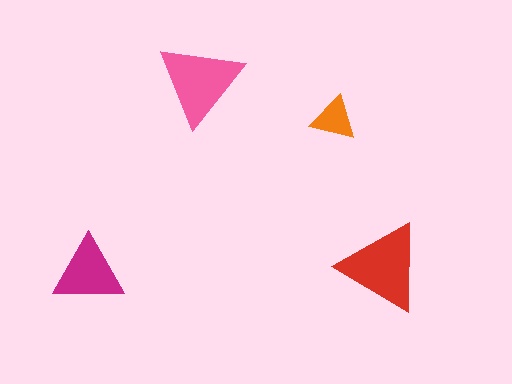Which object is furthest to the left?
The magenta triangle is leftmost.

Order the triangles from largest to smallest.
the red one, the pink one, the magenta one, the orange one.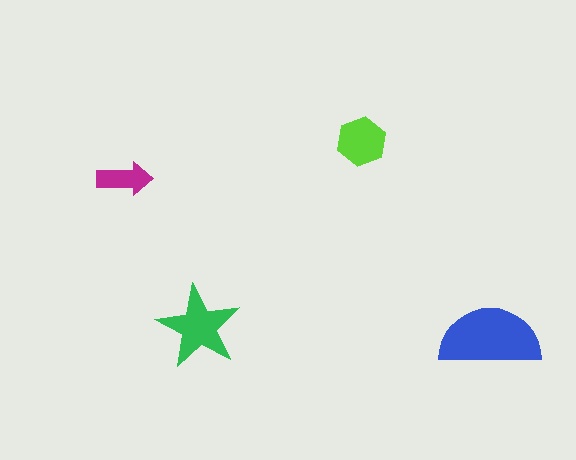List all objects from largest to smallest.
The blue semicircle, the green star, the lime hexagon, the magenta arrow.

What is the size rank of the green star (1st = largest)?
2nd.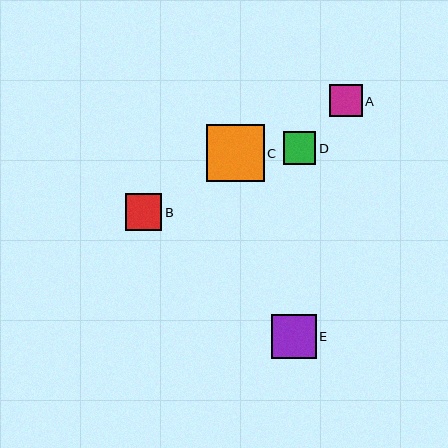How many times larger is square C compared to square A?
Square C is approximately 1.8 times the size of square A.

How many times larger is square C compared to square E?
Square C is approximately 1.3 times the size of square E.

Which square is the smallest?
Square A is the smallest with a size of approximately 32 pixels.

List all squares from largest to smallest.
From largest to smallest: C, E, B, D, A.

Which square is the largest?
Square C is the largest with a size of approximately 57 pixels.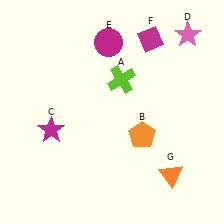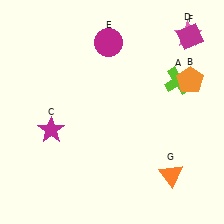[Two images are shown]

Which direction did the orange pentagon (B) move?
The orange pentagon (B) moved up.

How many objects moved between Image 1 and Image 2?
3 objects moved between the two images.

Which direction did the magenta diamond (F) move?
The magenta diamond (F) moved right.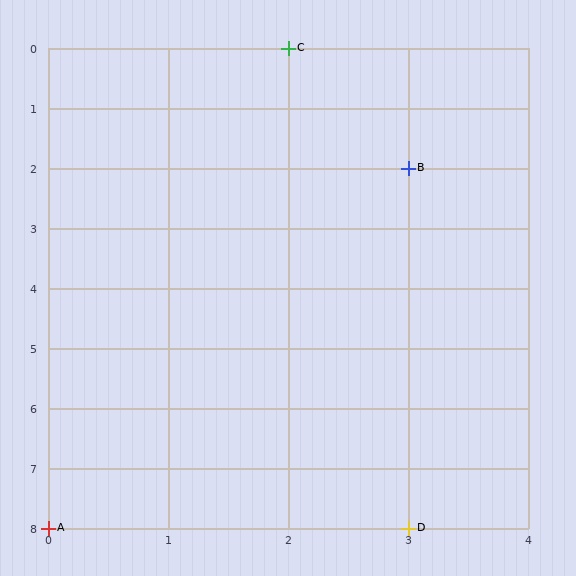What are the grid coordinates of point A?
Point A is at grid coordinates (0, 8).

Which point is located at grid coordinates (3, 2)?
Point B is at (3, 2).